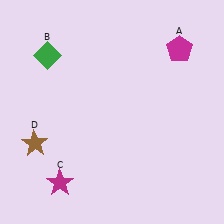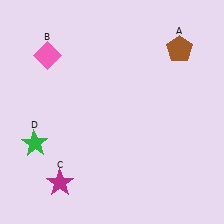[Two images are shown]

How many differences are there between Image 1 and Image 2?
There are 3 differences between the two images.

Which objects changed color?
A changed from magenta to brown. B changed from green to pink. D changed from brown to green.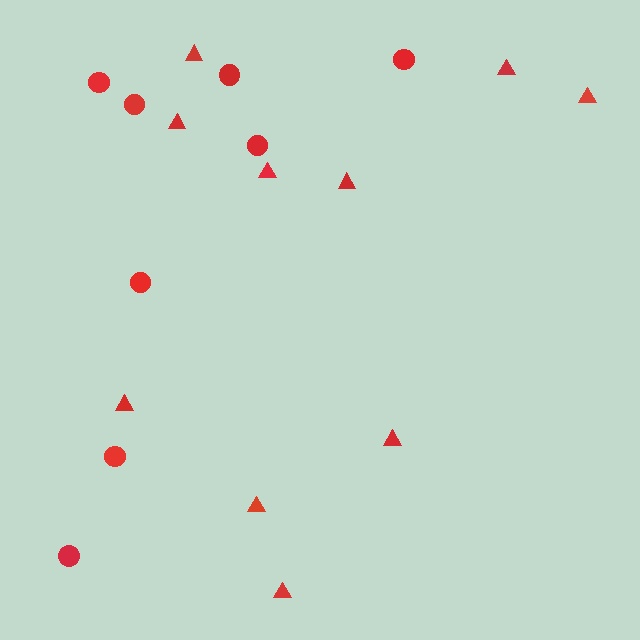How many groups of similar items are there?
There are 2 groups: one group of circles (8) and one group of triangles (10).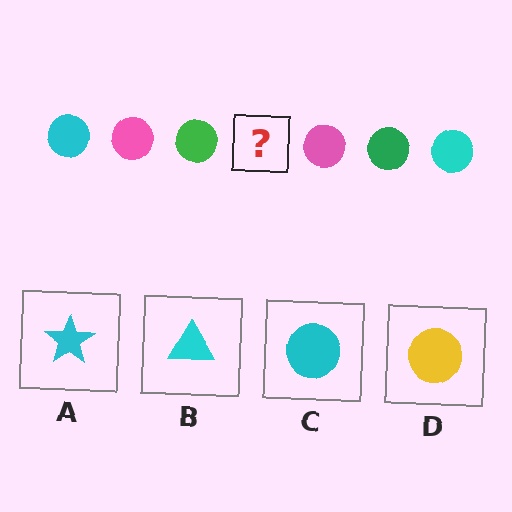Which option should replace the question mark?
Option C.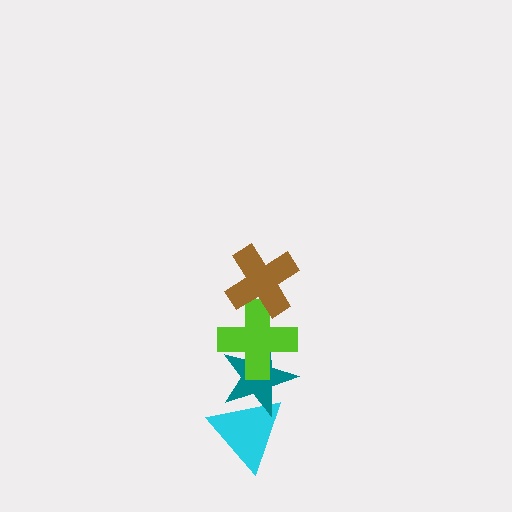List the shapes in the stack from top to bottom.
From top to bottom: the brown cross, the lime cross, the teal star, the cyan triangle.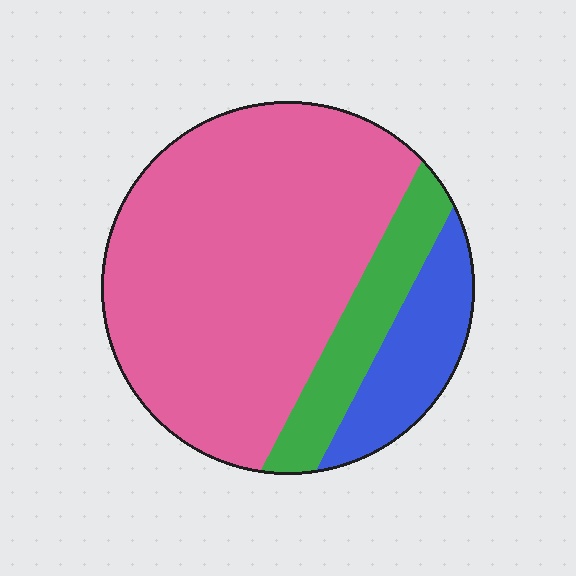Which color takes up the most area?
Pink, at roughly 70%.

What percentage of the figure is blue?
Blue covers roughly 15% of the figure.